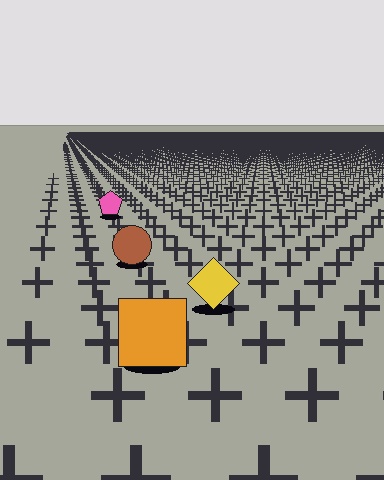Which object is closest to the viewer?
The orange square is closest. The texture marks near it are larger and more spread out.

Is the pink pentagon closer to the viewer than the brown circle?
No. The brown circle is closer — you can tell from the texture gradient: the ground texture is coarser near it.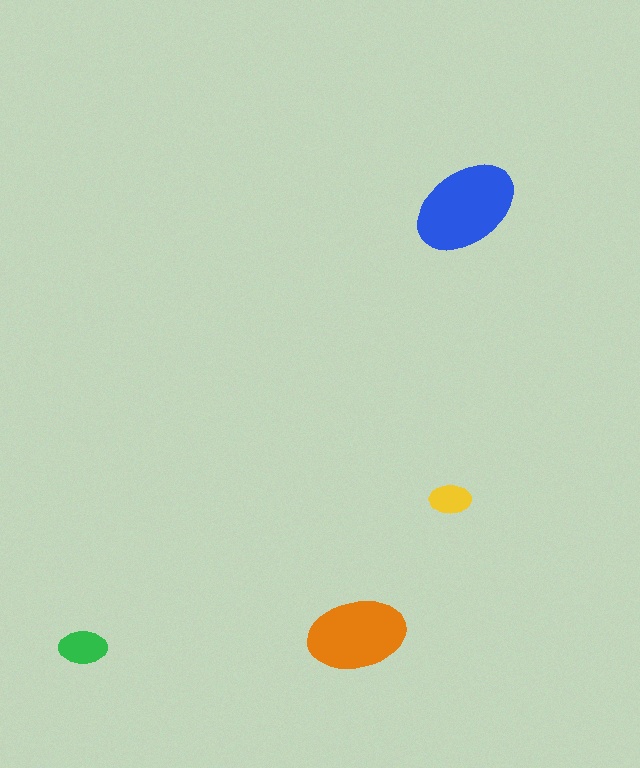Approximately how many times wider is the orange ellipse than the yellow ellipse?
About 2.5 times wider.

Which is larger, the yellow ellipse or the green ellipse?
The green one.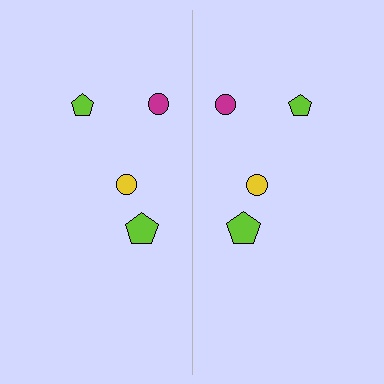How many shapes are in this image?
There are 8 shapes in this image.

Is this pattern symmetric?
Yes, this pattern has bilateral (reflection) symmetry.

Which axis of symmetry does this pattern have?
The pattern has a vertical axis of symmetry running through the center of the image.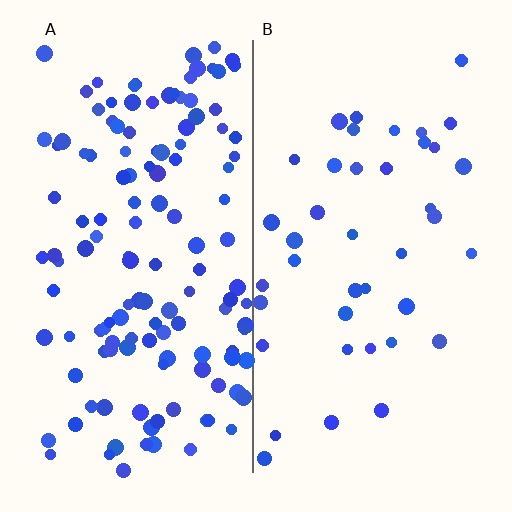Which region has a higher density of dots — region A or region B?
A (the left).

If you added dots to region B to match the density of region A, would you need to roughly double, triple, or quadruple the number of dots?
Approximately triple.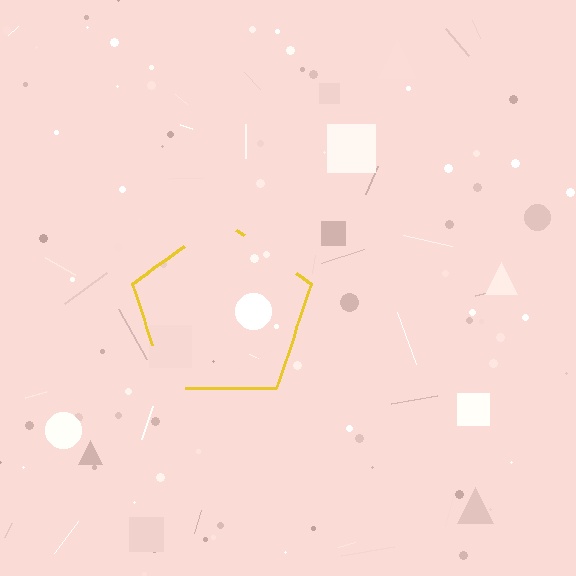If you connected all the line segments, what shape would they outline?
They would outline a pentagon.